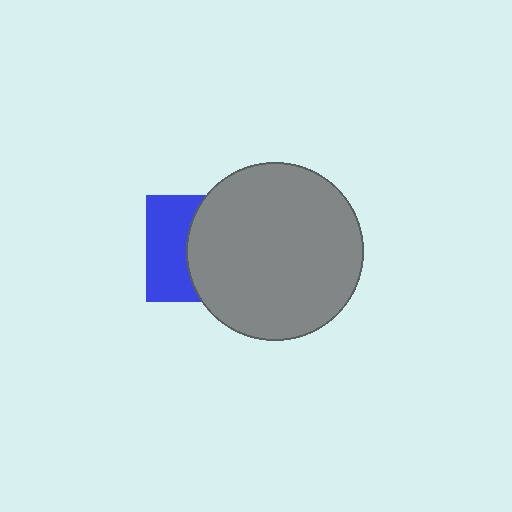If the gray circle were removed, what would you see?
You would see the complete blue square.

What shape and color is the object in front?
The object in front is a gray circle.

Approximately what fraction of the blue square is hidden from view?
Roughly 57% of the blue square is hidden behind the gray circle.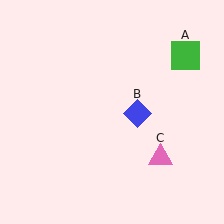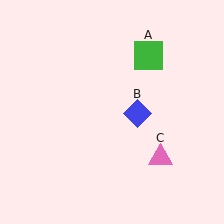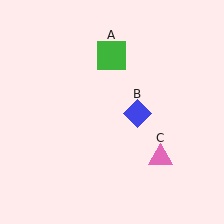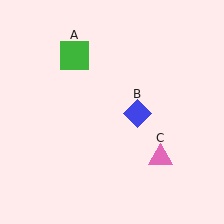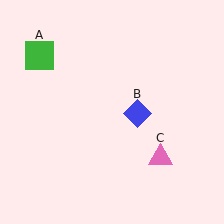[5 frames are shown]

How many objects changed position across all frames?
1 object changed position: green square (object A).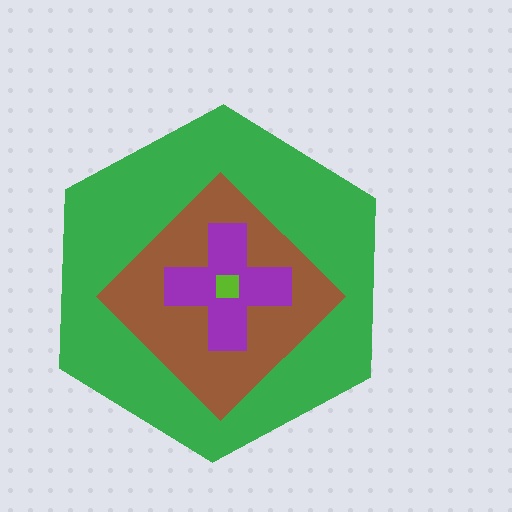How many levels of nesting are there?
4.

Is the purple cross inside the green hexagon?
Yes.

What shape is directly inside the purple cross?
The lime square.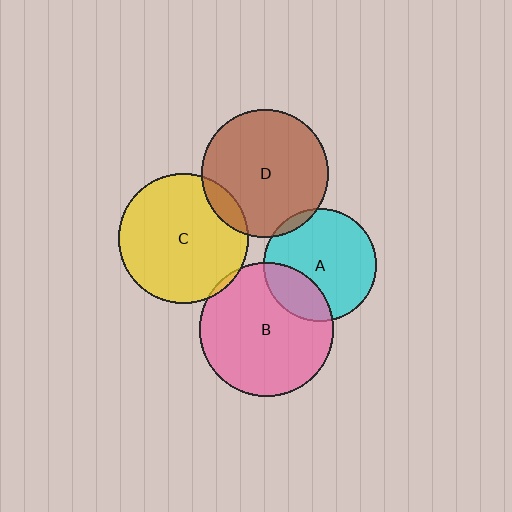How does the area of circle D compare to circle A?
Approximately 1.3 times.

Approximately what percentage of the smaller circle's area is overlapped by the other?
Approximately 10%.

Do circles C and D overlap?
Yes.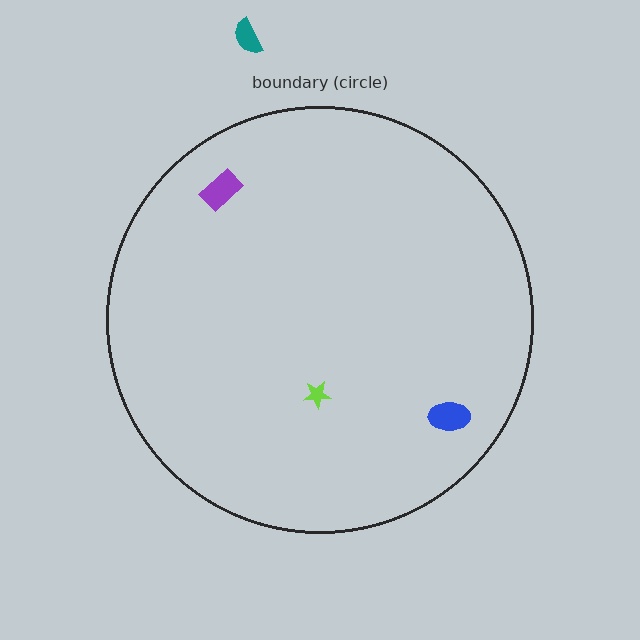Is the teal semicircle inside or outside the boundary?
Outside.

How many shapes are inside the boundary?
3 inside, 1 outside.